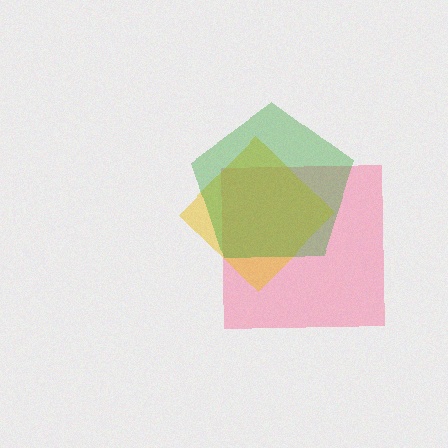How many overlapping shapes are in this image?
There are 3 overlapping shapes in the image.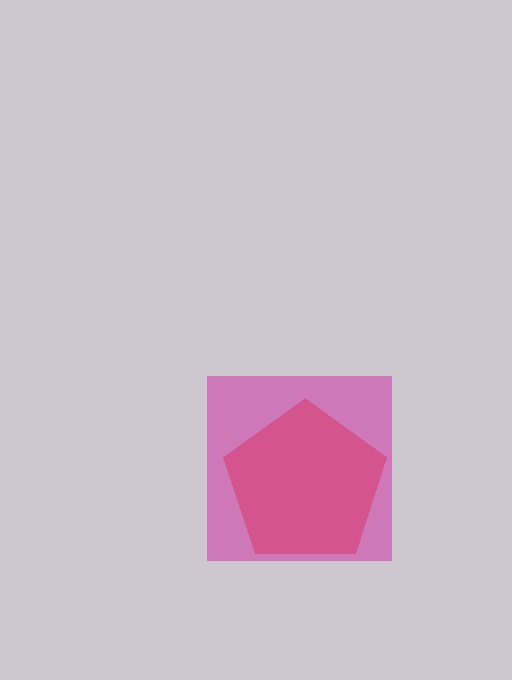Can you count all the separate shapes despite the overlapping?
Yes, there are 2 separate shapes.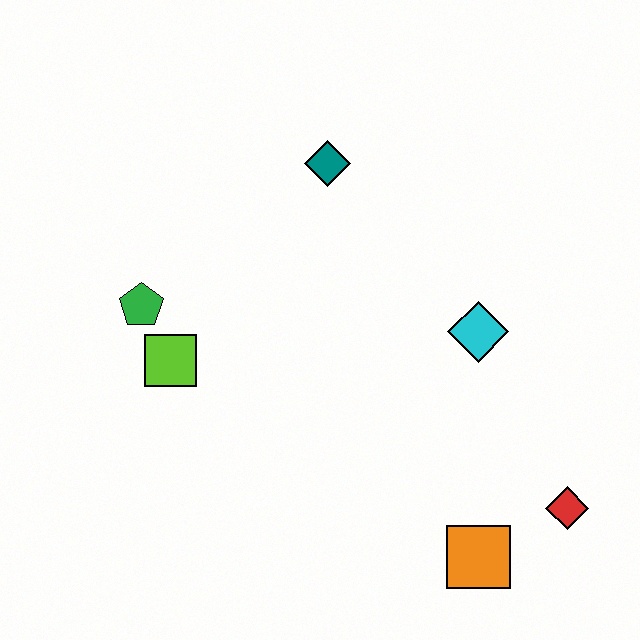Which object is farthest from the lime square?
The red diamond is farthest from the lime square.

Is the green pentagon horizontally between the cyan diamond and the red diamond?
No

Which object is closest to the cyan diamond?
The red diamond is closest to the cyan diamond.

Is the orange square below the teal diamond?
Yes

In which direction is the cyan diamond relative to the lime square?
The cyan diamond is to the right of the lime square.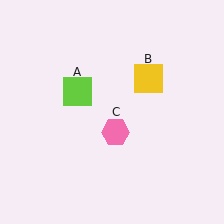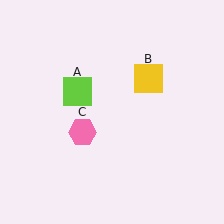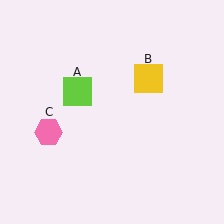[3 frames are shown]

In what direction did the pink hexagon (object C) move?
The pink hexagon (object C) moved left.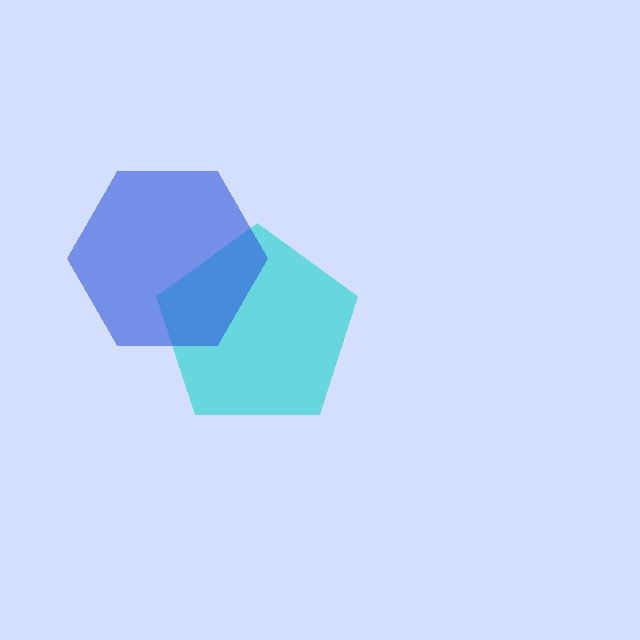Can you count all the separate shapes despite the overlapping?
Yes, there are 2 separate shapes.